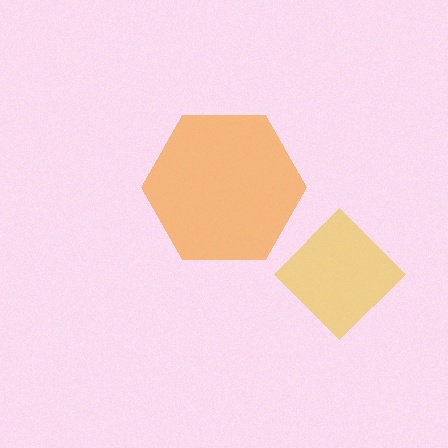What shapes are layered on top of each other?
The layered shapes are: an orange hexagon, a yellow diamond.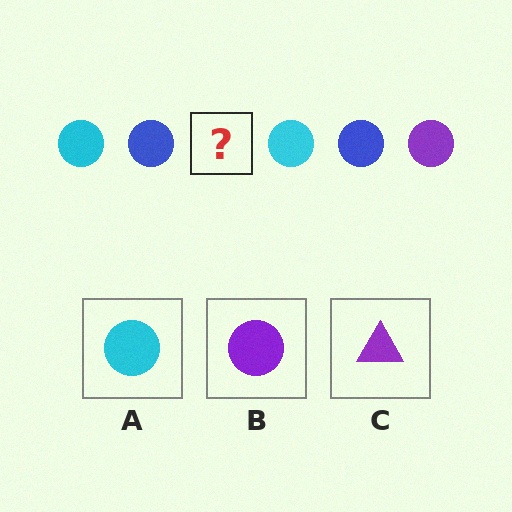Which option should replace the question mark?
Option B.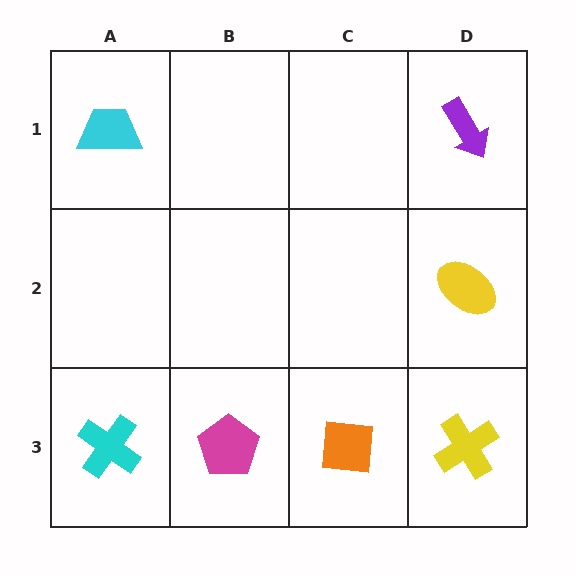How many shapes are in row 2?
1 shape.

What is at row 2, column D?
A yellow ellipse.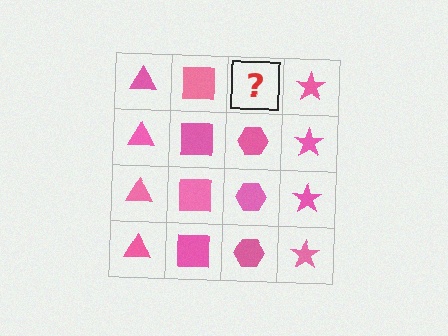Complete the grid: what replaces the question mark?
The question mark should be replaced with a pink hexagon.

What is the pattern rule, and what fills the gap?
The rule is that each column has a consistent shape. The gap should be filled with a pink hexagon.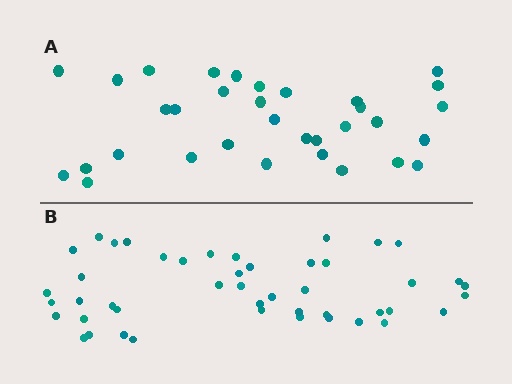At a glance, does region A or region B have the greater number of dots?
Region B (the bottom region) has more dots.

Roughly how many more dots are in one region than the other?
Region B has approximately 15 more dots than region A.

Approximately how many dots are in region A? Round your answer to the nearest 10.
About 30 dots. (The exact count is 33, which rounds to 30.)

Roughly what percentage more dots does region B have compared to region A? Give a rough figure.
About 40% more.